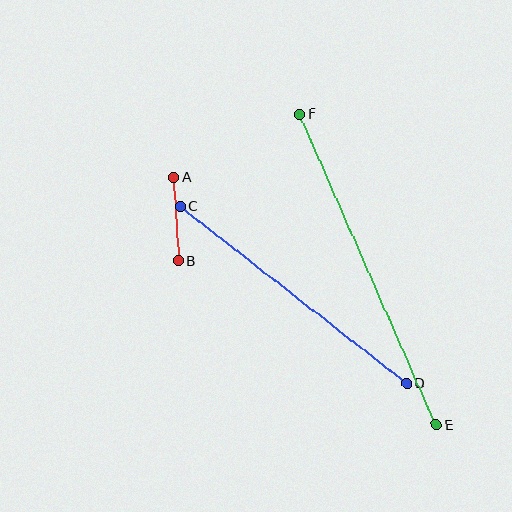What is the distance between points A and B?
The distance is approximately 83 pixels.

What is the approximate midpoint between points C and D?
The midpoint is at approximately (293, 295) pixels.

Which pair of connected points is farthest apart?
Points E and F are farthest apart.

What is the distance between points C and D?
The distance is approximately 287 pixels.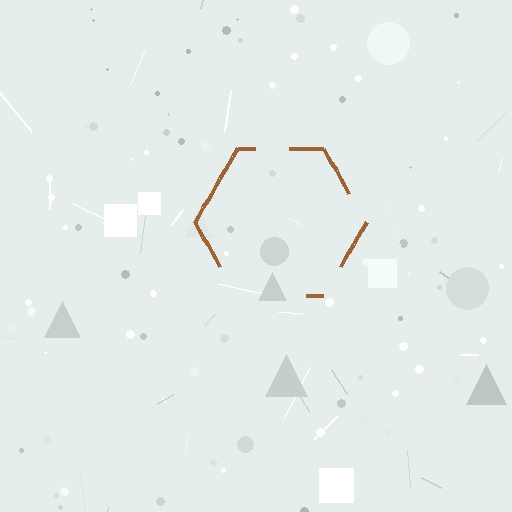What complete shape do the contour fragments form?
The contour fragments form a hexagon.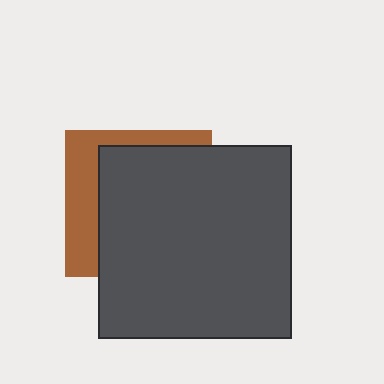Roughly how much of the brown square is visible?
A small part of it is visible (roughly 30%).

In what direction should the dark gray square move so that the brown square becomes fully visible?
The dark gray square should move right. That is the shortest direction to clear the overlap and leave the brown square fully visible.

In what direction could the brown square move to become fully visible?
The brown square could move left. That would shift it out from behind the dark gray square entirely.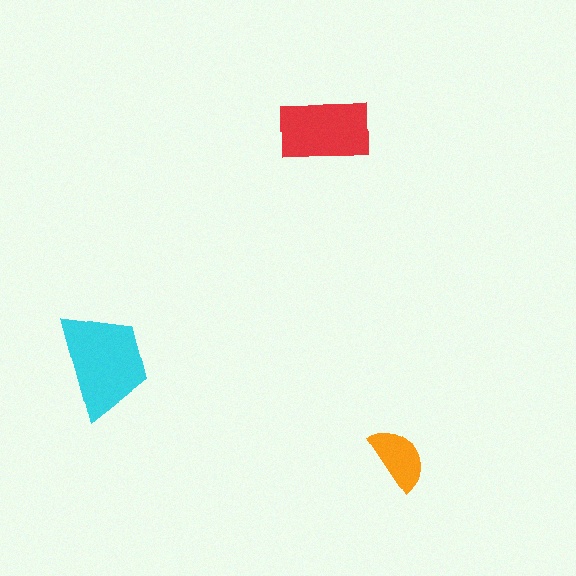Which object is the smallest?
The orange semicircle.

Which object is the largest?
The cyan trapezoid.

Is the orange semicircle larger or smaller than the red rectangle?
Smaller.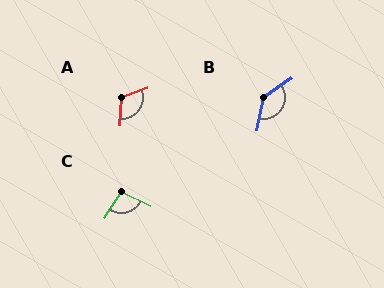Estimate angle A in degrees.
Approximately 113 degrees.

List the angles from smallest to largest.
C (96°), A (113°), B (135°).